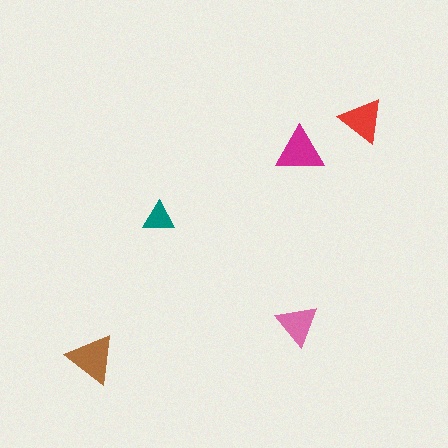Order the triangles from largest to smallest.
the brown one, the magenta one, the red one, the pink one, the teal one.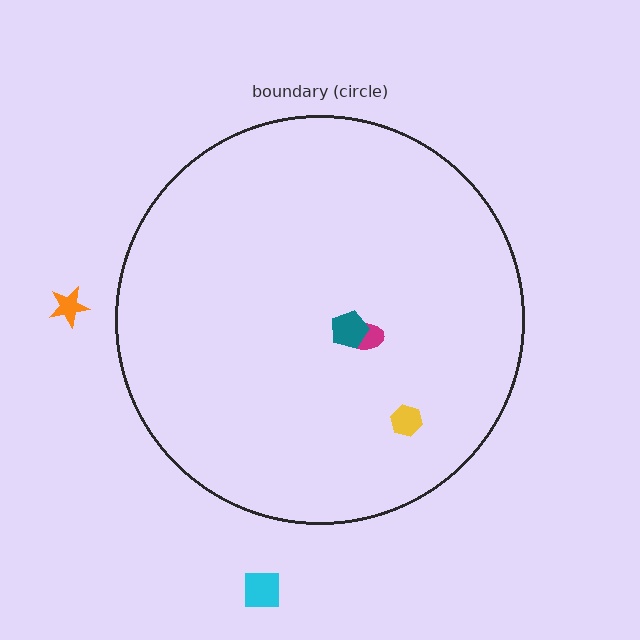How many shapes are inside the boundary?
3 inside, 2 outside.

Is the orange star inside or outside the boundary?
Outside.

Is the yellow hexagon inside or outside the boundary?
Inside.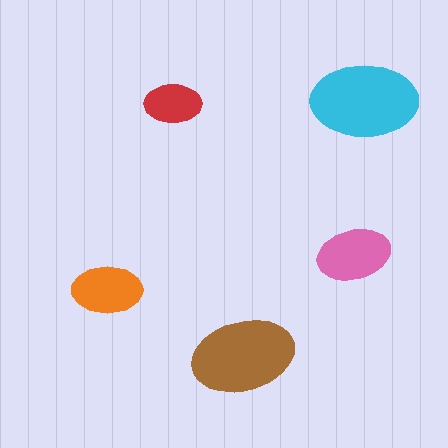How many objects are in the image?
There are 5 objects in the image.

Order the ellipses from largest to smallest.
the cyan one, the brown one, the pink one, the orange one, the red one.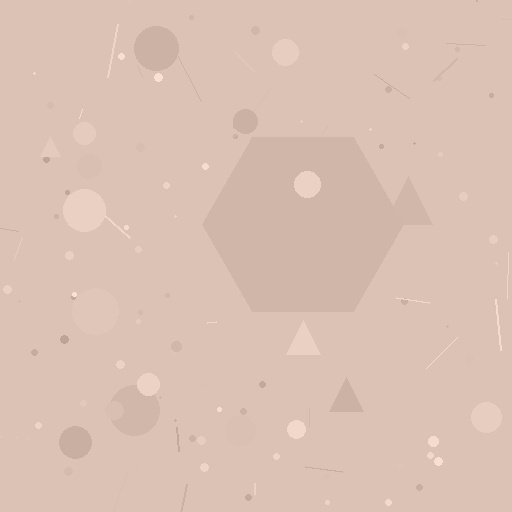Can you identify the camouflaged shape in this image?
The camouflaged shape is a hexagon.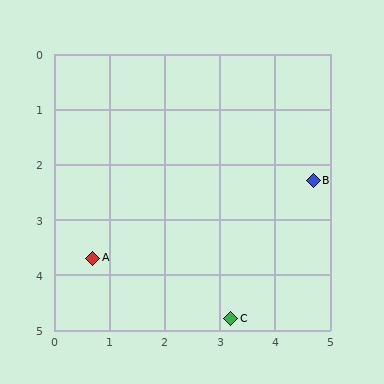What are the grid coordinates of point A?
Point A is at approximately (0.7, 3.7).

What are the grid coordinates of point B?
Point B is at approximately (4.7, 2.3).